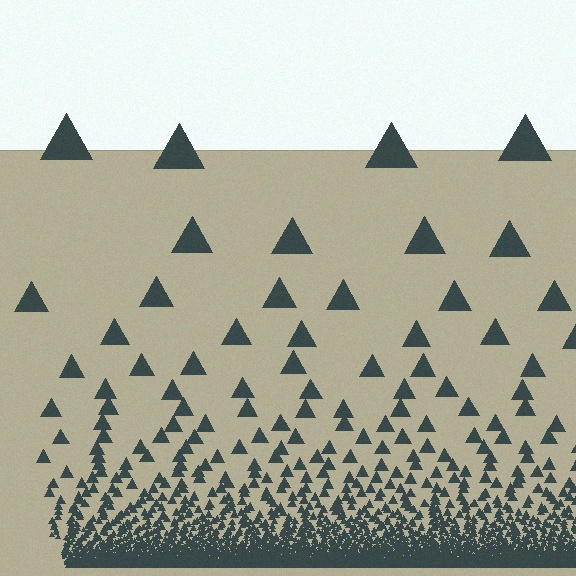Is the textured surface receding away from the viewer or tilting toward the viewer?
The surface appears to tilt toward the viewer. Texture elements get larger and sparser toward the top.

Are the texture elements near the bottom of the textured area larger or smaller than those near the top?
Smaller. The gradient is inverted — elements near the bottom are smaller and denser.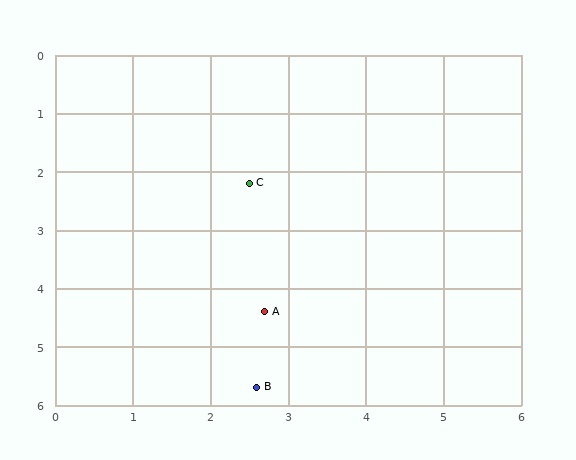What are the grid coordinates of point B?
Point B is at approximately (2.6, 5.7).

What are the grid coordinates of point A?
Point A is at approximately (2.7, 4.4).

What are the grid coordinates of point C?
Point C is at approximately (2.5, 2.2).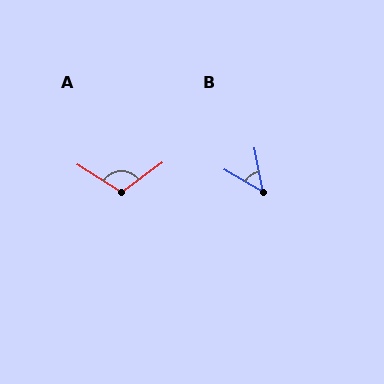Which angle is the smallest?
B, at approximately 48 degrees.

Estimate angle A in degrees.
Approximately 112 degrees.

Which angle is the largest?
A, at approximately 112 degrees.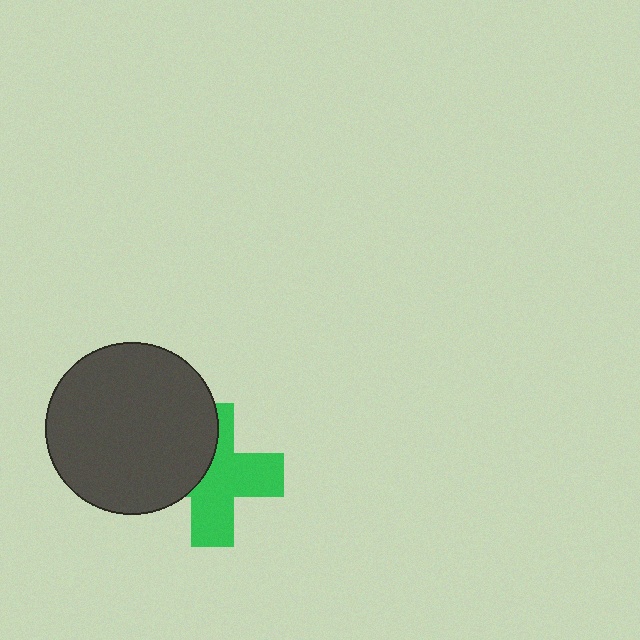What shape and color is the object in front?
The object in front is a dark gray circle.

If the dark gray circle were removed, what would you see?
You would see the complete green cross.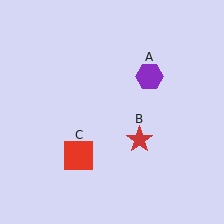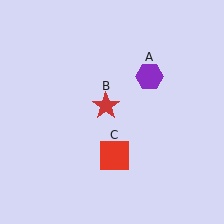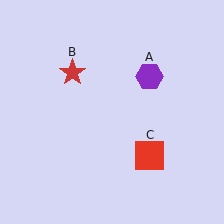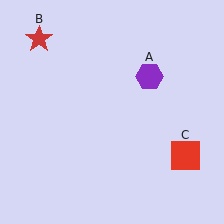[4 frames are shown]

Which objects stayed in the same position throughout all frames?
Purple hexagon (object A) remained stationary.